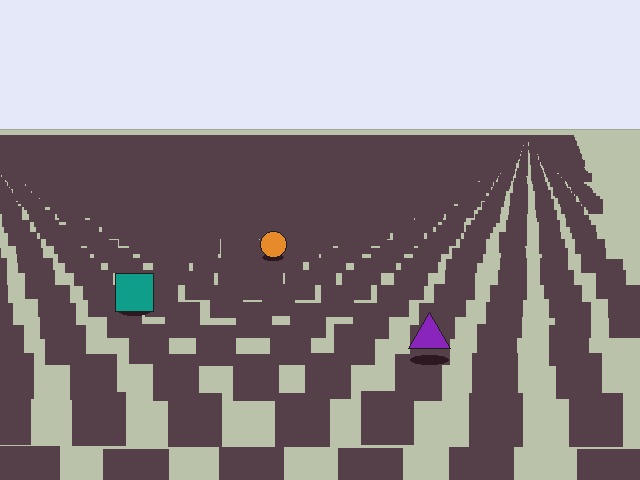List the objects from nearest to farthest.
From nearest to farthest: the purple triangle, the teal square, the orange circle.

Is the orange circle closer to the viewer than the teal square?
No. The teal square is closer — you can tell from the texture gradient: the ground texture is coarser near it.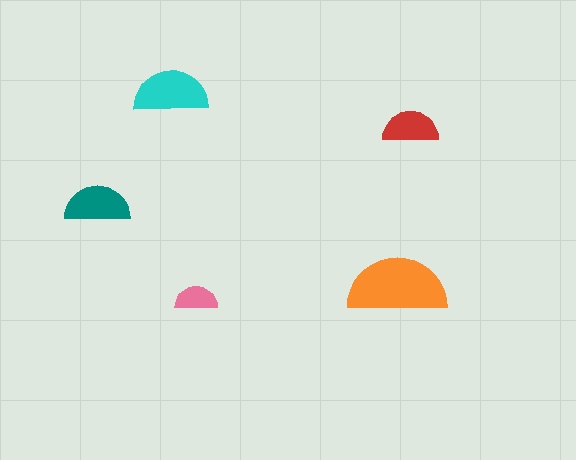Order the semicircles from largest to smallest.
the orange one, the cyan one, the teal one, the red one, the pink one.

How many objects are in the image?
There are 5 objects in the image.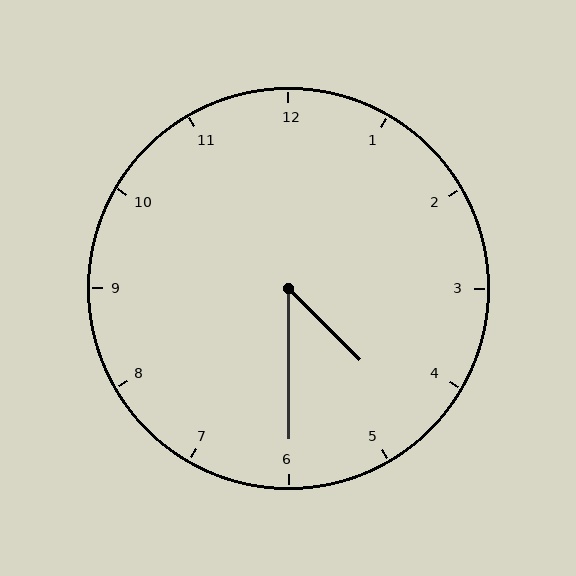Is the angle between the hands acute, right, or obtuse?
It is acute.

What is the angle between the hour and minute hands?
Approximately 45 degrees.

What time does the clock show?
4:30.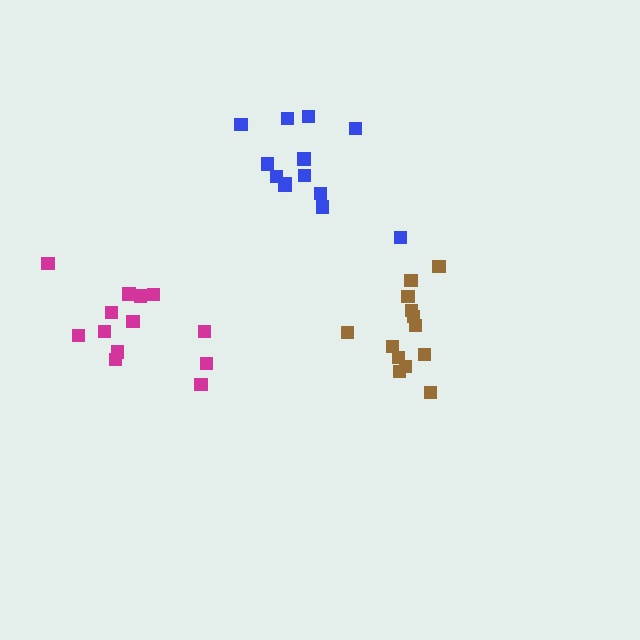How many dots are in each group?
Group 1: 13 dots, Group 2: 13 dots, Group 3: 13 dots (39 total).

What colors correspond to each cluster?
The clusters are colored: magenta, blue, brown.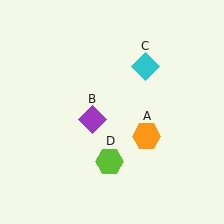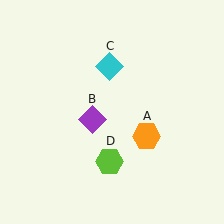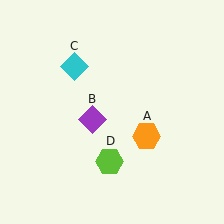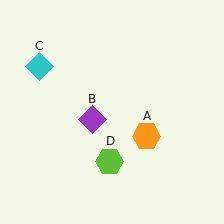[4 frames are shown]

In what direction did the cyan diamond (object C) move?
The cyan diamond (object C) moved left.